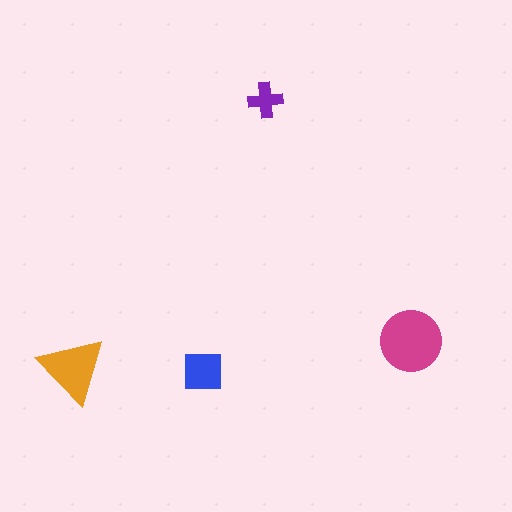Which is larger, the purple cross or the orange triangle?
The orange triangle.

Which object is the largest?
The magenta circle.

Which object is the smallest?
The purple cross.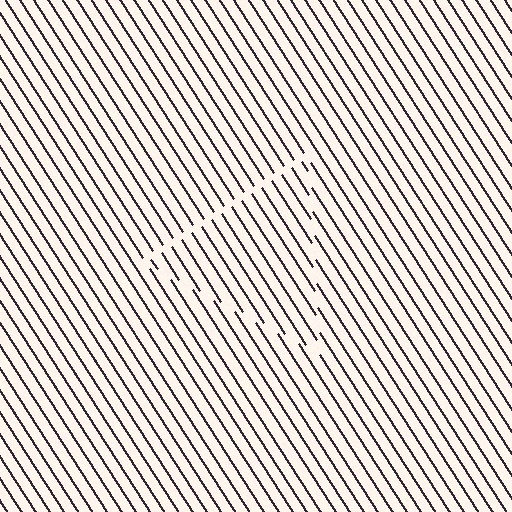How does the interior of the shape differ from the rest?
The interior of the shape contains the same grating, shifted by half a period — the contour is defined by the phase discontinuity where line-ends from the inner and outer gratings abut.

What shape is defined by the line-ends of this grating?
An illusory triangle. The interior of the shape contains the same grating, shifted by half a period — the contour is defined by the phase discontinuity where line-ends from the inner and outer gratings abut.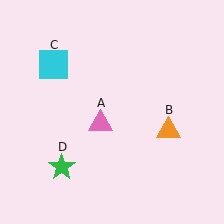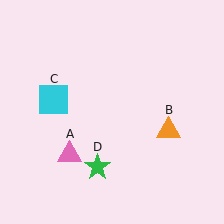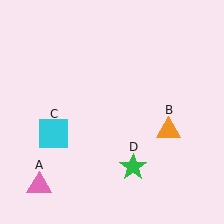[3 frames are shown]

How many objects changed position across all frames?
3 objects changed position: pink triangle (object A), cyan square (object C), green star (object D).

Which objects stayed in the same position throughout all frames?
Orange triangle (object B) remained stationary.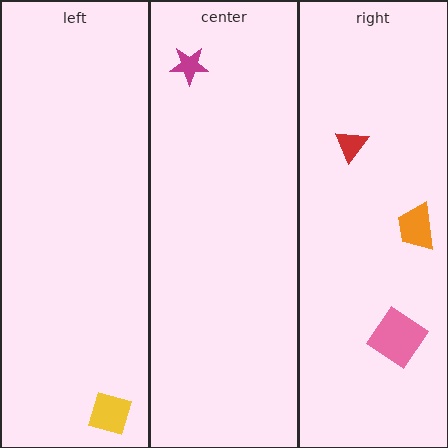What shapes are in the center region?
The magenta star.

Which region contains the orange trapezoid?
The right region.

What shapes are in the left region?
The yellow diamond.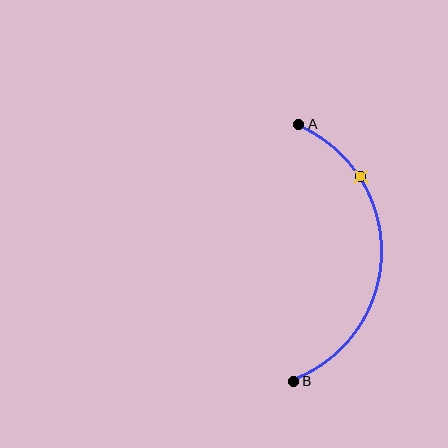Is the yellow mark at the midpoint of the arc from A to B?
No. The yellow mark lies on the arc but is closer to endpoint A. The arc midpoint would be at the point on the curve equidistant along the arc from both A and B.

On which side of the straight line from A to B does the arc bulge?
The arc bulges to the right of the straight line connecting A and B.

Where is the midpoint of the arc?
The arc midpoint is the point on the curve farthest from the straight line joining A and B. It sits to the right of that line.